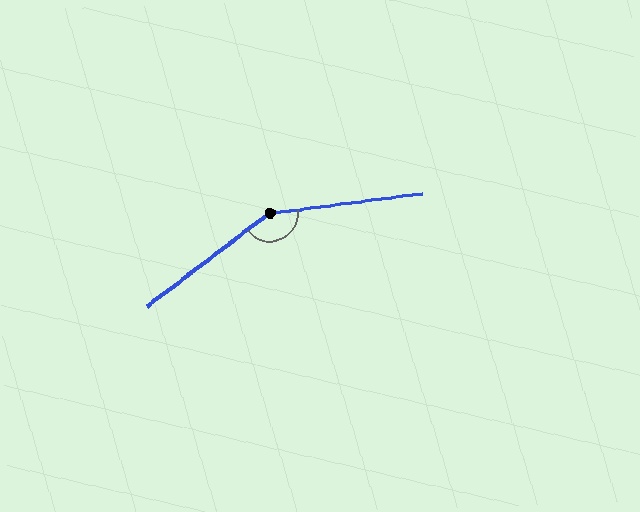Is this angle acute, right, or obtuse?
It is obtuse.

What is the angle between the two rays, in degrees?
Approximately 150 degrees.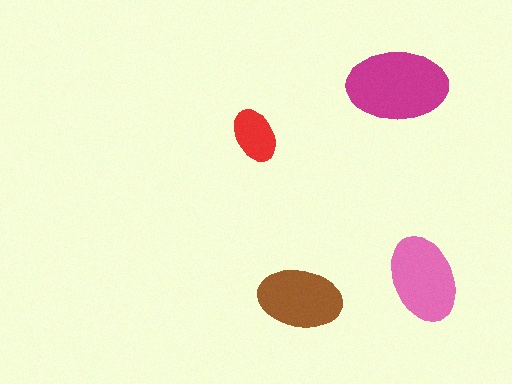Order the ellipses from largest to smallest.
the magenta one, the pink one, the brown one, the red one.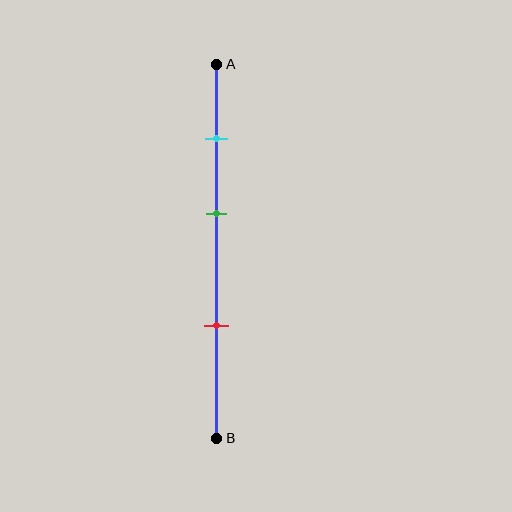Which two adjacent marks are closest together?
The cyan and green marks are the closest adjacent pair.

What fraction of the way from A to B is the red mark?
The red mark is approximately 70% (0.7) of the way from A to B.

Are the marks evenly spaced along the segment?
Yes, the marks are approximately evenly spaced.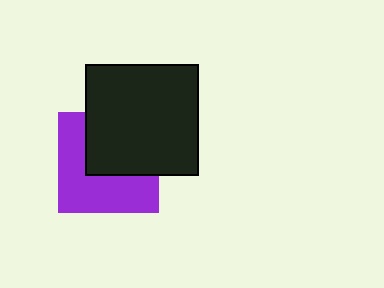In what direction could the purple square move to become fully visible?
The purple square could move toward the lower-left. That would shift it out from behind the black rectangle entirely.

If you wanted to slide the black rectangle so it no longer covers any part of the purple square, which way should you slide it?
Slide it toward the upper-right — that is the most direct way to separate the two shapes.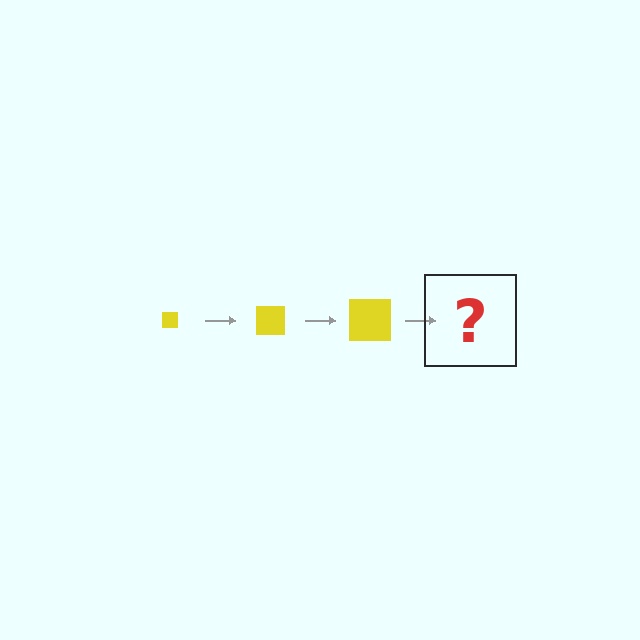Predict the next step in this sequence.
The next step is a yellow square, larger than the previous one.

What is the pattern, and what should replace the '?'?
The pattern is that the square gets progressively larger each step. The '?' should be a yellow square, larger than the previous one.